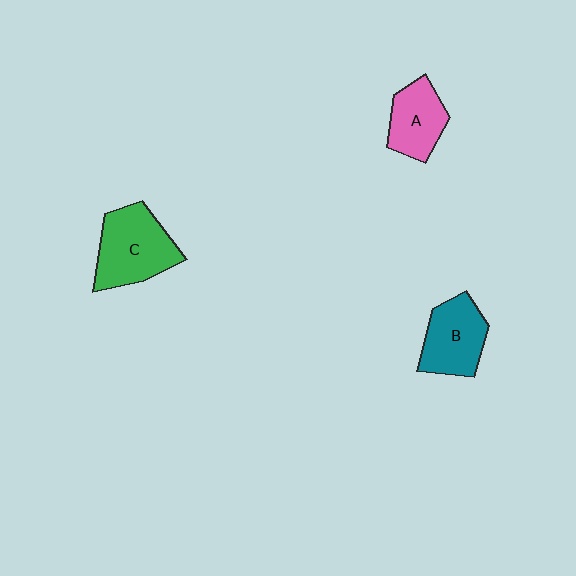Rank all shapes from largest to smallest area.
From largest to smallest: C (green), B (teal), A (pink).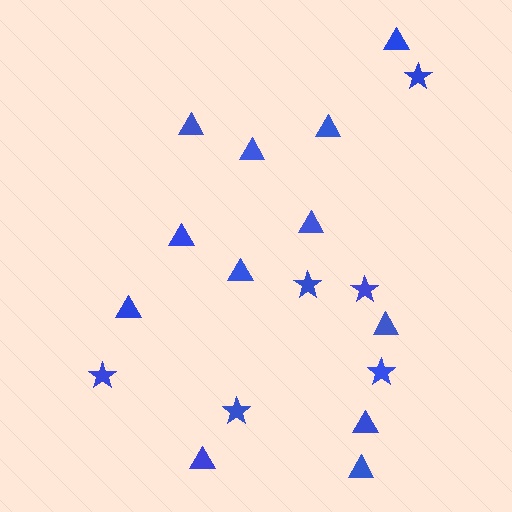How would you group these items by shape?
There are 2 groups: one group of stars (6) and one group of triangles (12).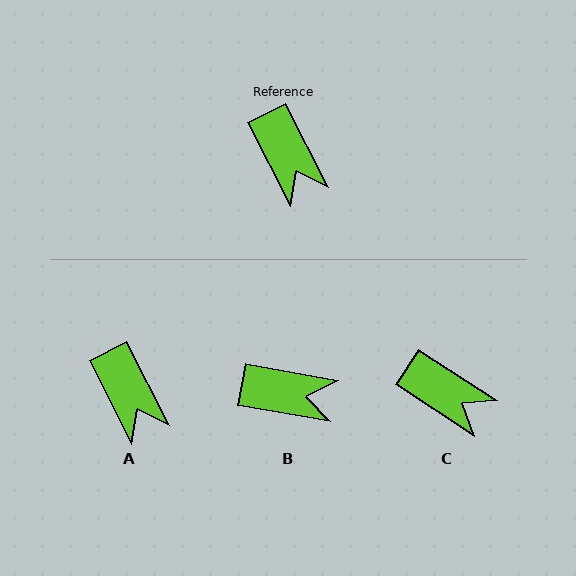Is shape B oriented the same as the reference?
No, it is off by about 53 degrees.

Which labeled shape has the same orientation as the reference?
A.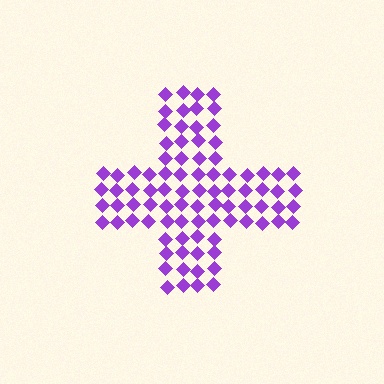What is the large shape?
The large shape is a cross.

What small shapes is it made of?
It is made of small diamonds.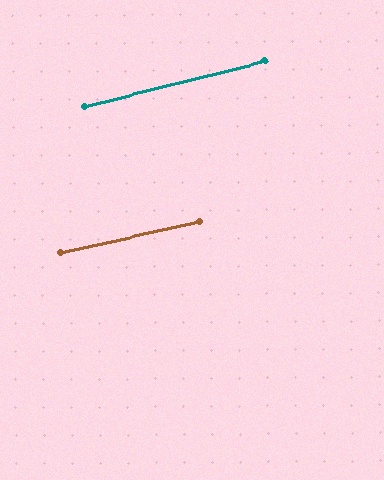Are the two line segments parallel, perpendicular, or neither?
Parallel — their directions differ by only 1.4°.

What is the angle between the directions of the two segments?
Approximately 1 degree.